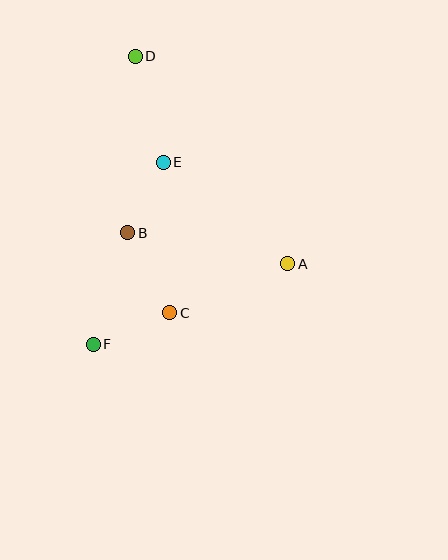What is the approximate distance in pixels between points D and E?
The distance between D and E is approximately 110 pixels.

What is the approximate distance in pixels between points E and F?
The distance between E and F is approximately 195 pixels.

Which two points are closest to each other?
Points B and E are closest to each other.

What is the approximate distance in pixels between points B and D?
The distance between B and D is approximately 177 pixels.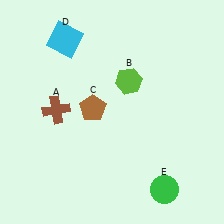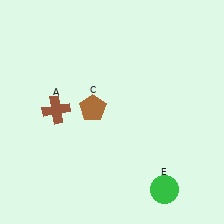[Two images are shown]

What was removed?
The lime hexagon (B), the cyan square (D) were removed in Image 2.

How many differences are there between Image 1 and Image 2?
There are 2 differences between the two images.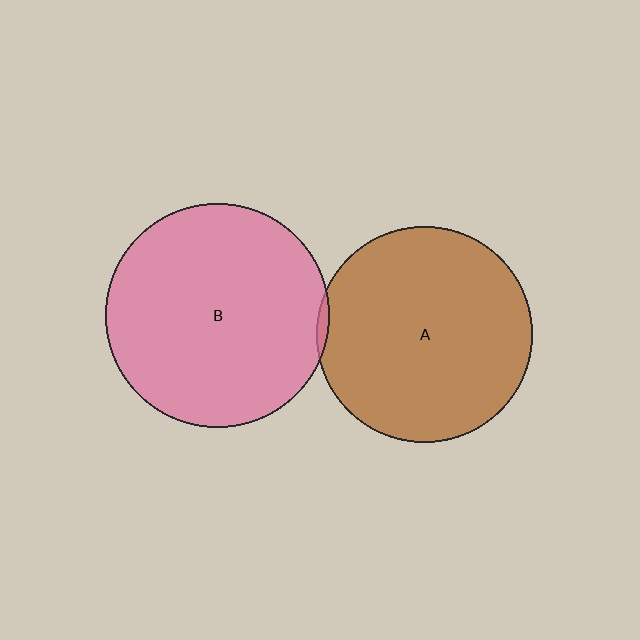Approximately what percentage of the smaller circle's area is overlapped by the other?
Approximately 5%.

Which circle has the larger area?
Circle B (pink).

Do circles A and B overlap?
Yes.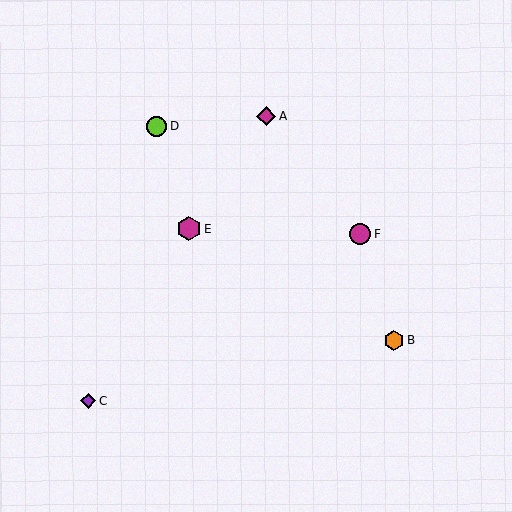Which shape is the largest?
The magenta hexagon (labeled E) is the largest.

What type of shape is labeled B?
Shape B is an orange hexagon.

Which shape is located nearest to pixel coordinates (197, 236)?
The magenta hexagon (labeled E) at (189, 229) is nearest to that location.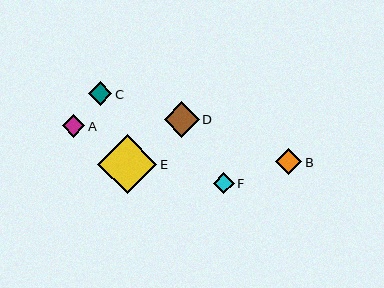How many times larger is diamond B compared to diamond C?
Diamond B is approximately 1.1 times the size of diamond C.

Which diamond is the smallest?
Diamond F is the smallest with a size of approximately 20 pixels.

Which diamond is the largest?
Diamond E is the largest with a size of approximately 59 pixels.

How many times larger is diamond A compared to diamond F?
Diamond A is approximately 1.1 times the size of diamond F.